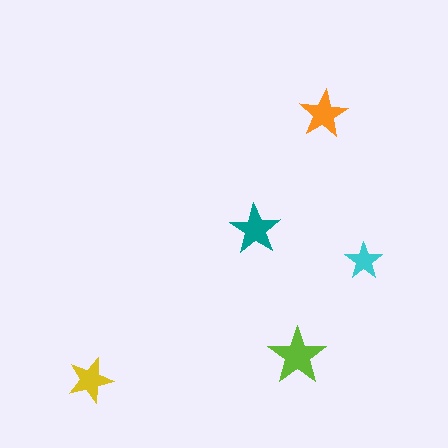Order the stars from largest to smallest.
the lime one, the teal one, the orange one, the yellow one, the cyan one.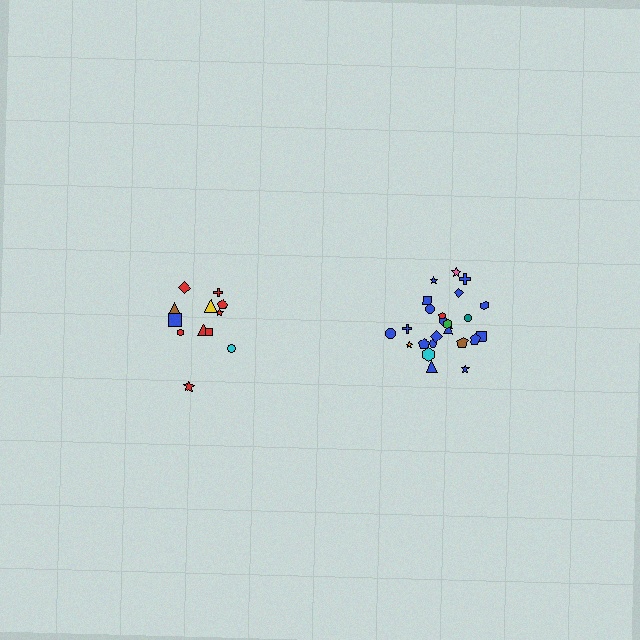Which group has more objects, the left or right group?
The right group.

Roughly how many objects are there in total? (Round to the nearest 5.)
Roughly 35 objects in total.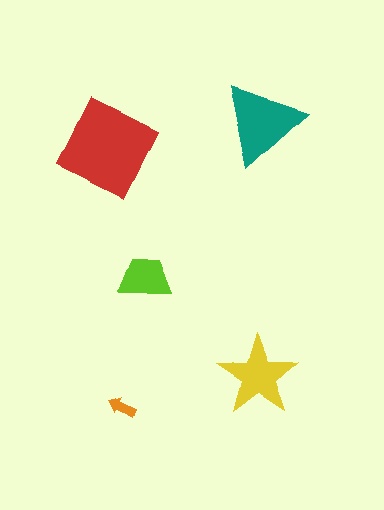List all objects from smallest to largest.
The orange arrow, the lime trapezoid, the yellow star, the teal triangle, the red diamond.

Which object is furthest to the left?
The red diamond is leftmost.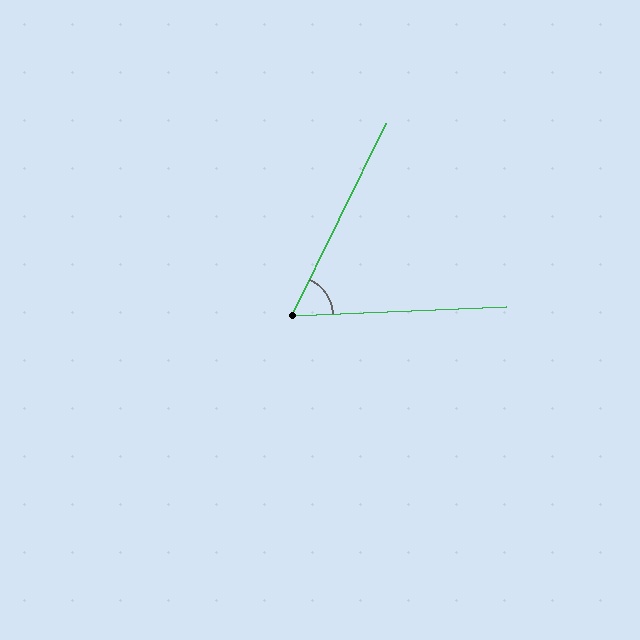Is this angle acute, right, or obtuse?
It is acute.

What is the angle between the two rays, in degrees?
Approximately 61 degrees.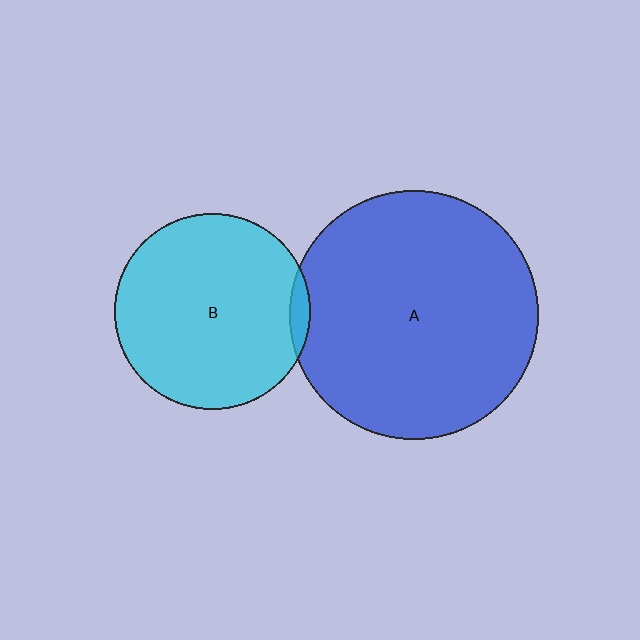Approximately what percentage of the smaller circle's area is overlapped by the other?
Approximately 5%.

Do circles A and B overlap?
Yes.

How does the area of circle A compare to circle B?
Approximately 1.6 times.